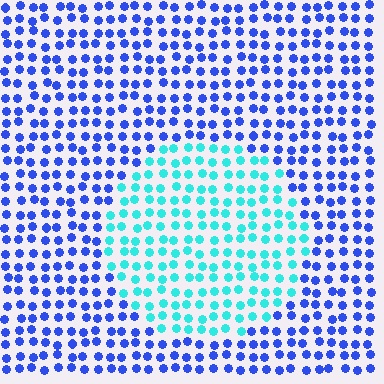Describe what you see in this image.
The image is filled with small blue elements in a uniform arrangement. A circle-shaped region is visible where the elements are tinted to a slightly different hue, forming a subtle color boundary.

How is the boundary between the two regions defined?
The boundary is defined purely by a slight shift in hue (about 53 degrees). Spacing, size, and orientation are identical on both sides.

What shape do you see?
I see a circle.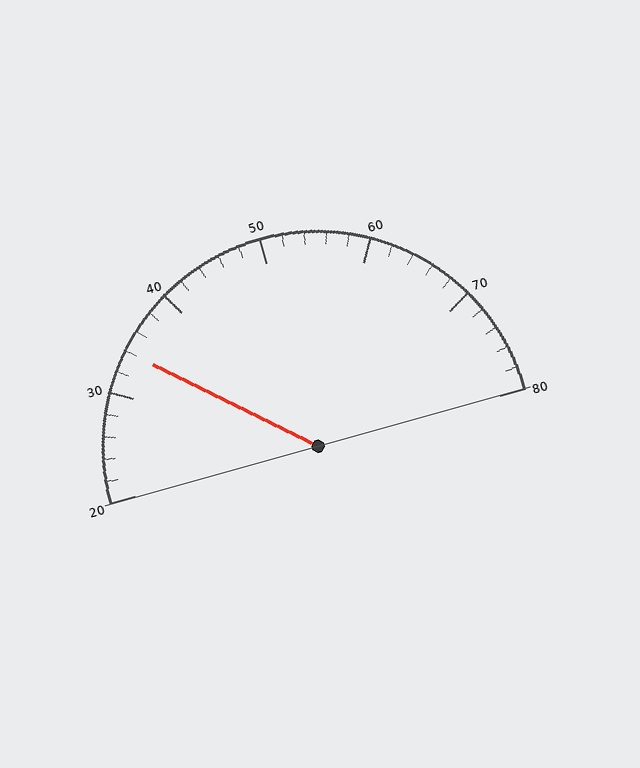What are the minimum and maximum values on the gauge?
The gauge ranges from 20 to 80.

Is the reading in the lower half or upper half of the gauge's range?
The reading is in the lower half of the range (20 to 80).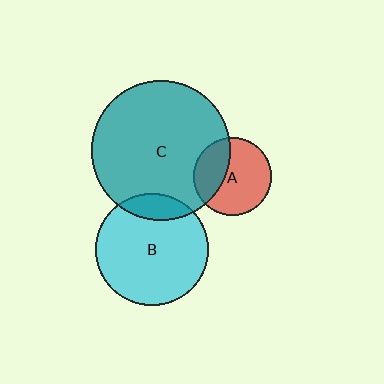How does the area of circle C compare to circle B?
Approximately 1.5 times.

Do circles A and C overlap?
Yes.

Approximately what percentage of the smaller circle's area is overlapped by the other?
Approximately 35%.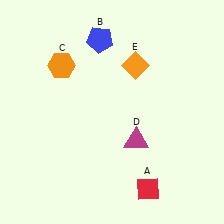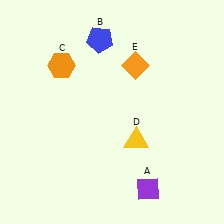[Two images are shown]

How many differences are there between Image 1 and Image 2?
There are 2 differences between the two images.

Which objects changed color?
A changed from red to purple. D changed from magenta to yellow.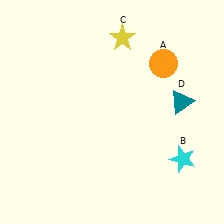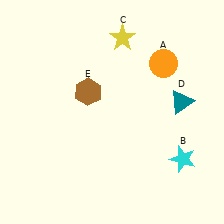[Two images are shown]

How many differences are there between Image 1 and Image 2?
There is 1 difference between the two images.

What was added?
A brown hexagon (E) was added in Image 2.